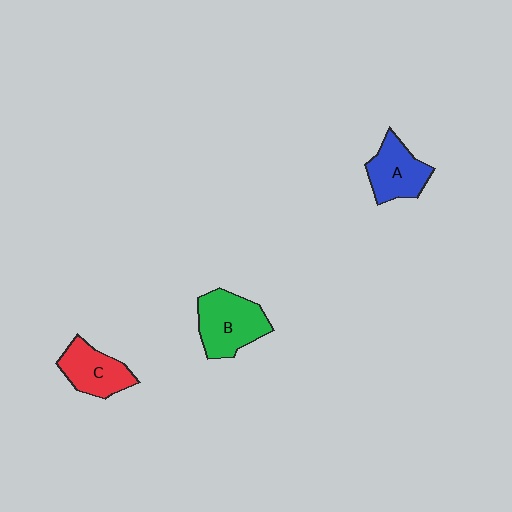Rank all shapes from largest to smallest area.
From largest to smallest: B (green), A (blue), C (red).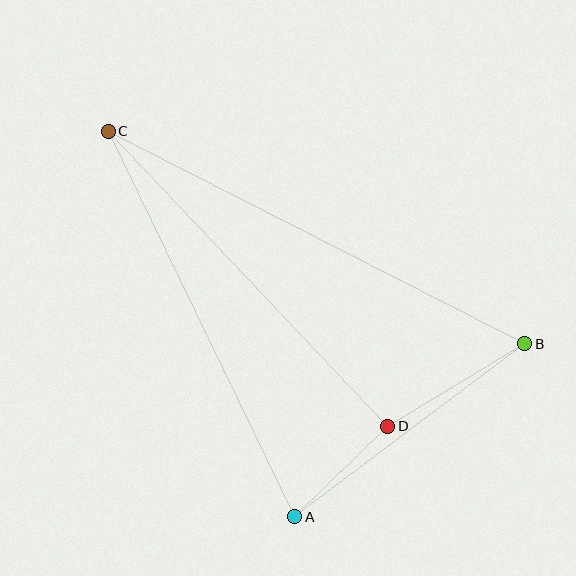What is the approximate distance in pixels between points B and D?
The distance between B and D is approximately 160 pixels.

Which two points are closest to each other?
Points A and D are closest to each other.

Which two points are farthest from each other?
Points B and C are farthest from each other.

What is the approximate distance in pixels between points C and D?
The distance between C and D is approximately 407 pixels.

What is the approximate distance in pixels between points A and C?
The distance between A and C is approximately 428 pixels.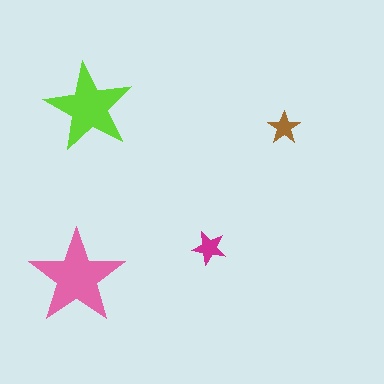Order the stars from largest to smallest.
the pink one, the lime one, the magenta one, the brown one.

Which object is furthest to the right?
The brown star is rightmost.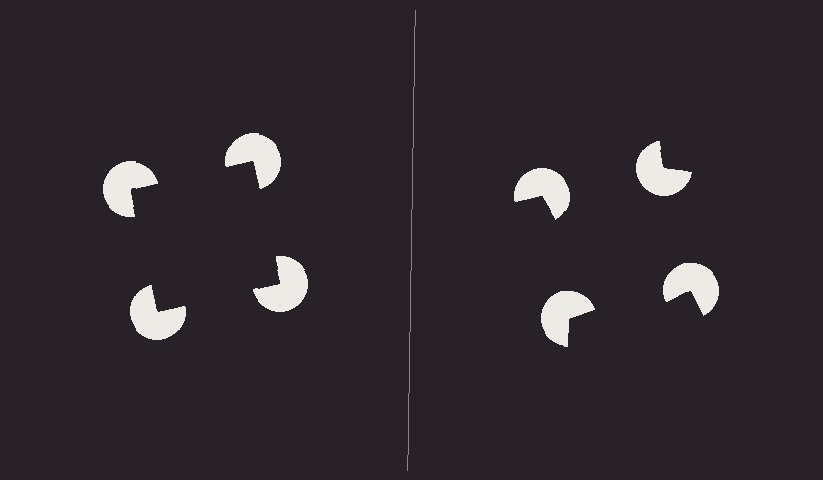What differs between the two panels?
The pac-man discs are positioned identically on both sides; only the wedge orientations differ. On the left they align to a square; on the right they are misaligned.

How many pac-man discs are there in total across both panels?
8 — 4 on each side.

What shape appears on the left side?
An illusory square.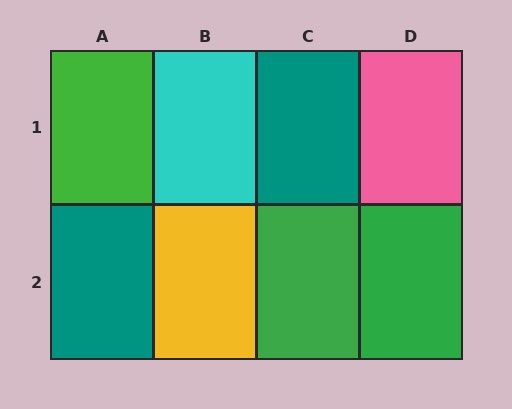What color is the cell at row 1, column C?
Teal.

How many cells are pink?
1 cell is pink.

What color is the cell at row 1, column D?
Pink.